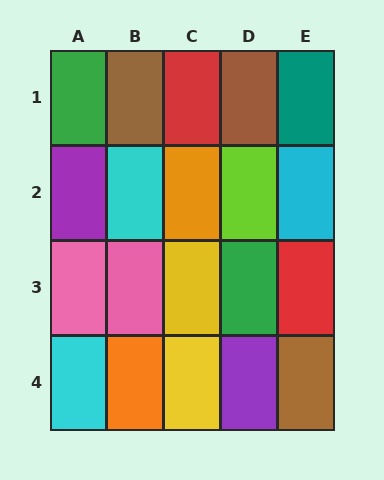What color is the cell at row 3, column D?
Green.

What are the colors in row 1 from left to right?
Green, brown, red, brown, teal.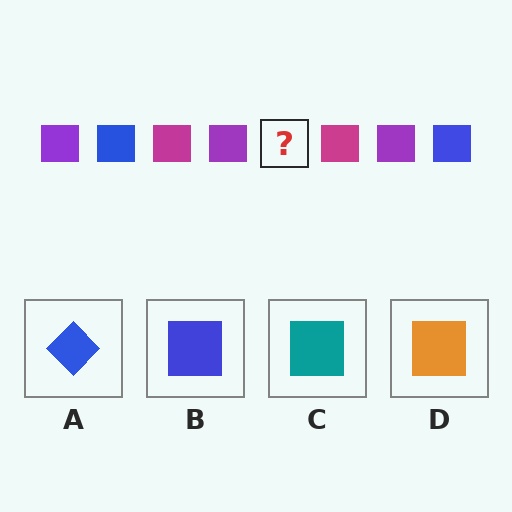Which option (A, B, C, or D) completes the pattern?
B.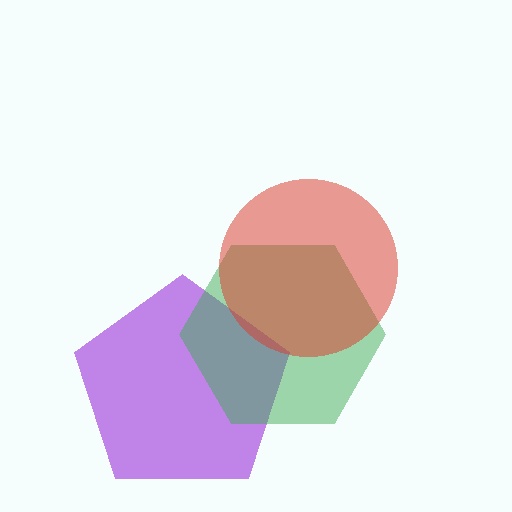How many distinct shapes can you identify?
There are 3 distinct shapes: a purple pentagon, a green hexagon, a red circle.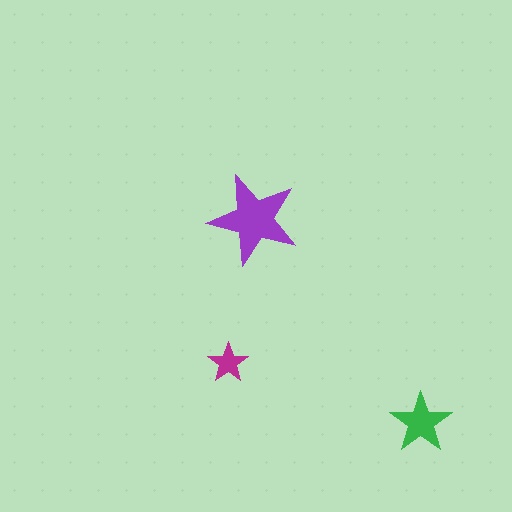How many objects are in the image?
There are 3 objects in the image.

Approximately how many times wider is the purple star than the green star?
About 1.5 times wider.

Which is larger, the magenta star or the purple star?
The purple one.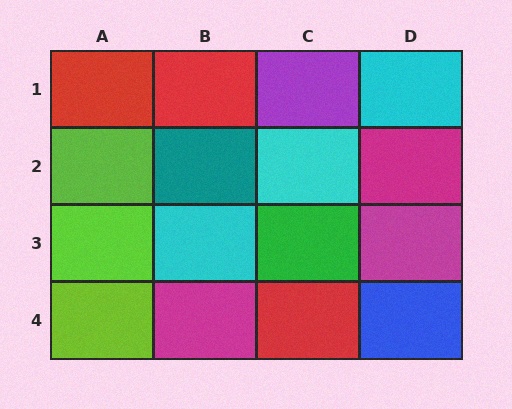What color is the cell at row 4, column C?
Red.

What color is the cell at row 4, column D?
Blue.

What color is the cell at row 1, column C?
Purple.